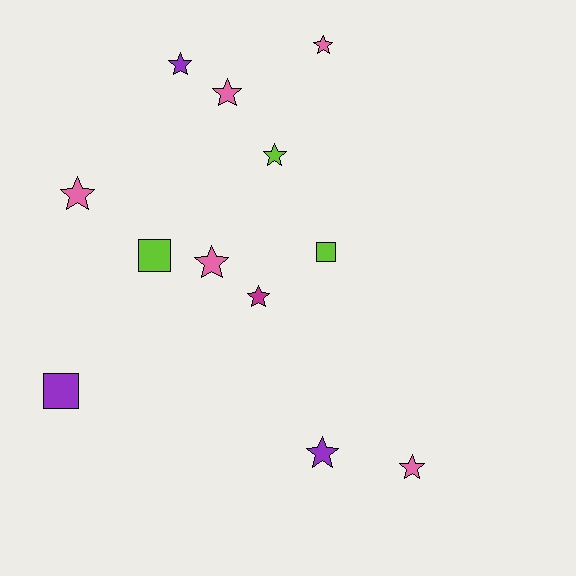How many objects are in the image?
There are 12 objects.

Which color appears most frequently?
Pink, with 5 objects.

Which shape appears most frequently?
Star, with 9 objects.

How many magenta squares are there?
There are no magenta squares.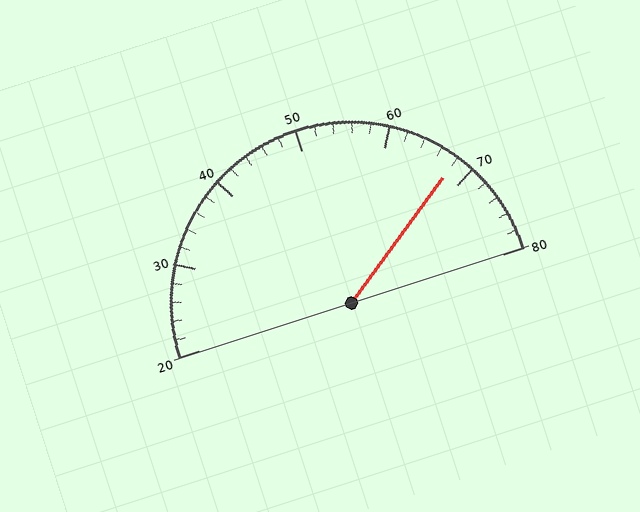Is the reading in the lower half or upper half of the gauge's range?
The reading is in the upper half of the range (20 to 80).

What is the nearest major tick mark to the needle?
The nearest major tick mark is 70.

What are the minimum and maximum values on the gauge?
The gauge ranges from 20 to 80.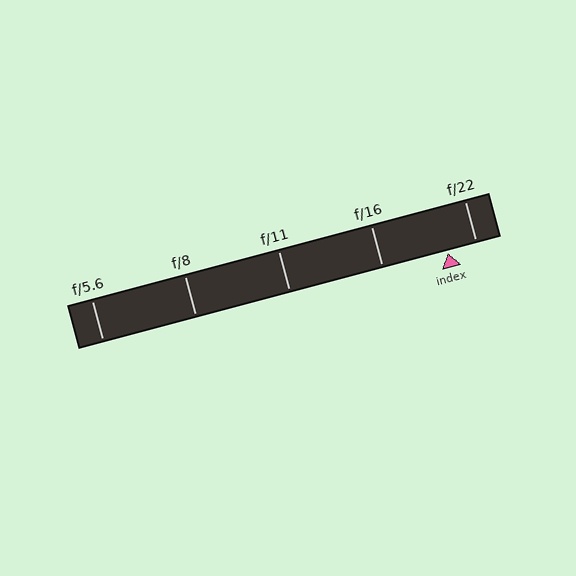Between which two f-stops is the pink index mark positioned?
The index mark is between f/16 and f/22.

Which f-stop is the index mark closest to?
The index mark is closest to f/22.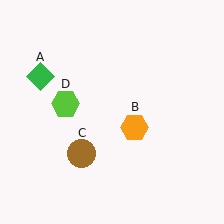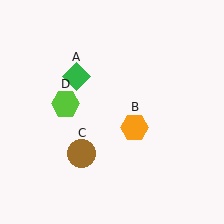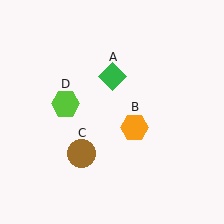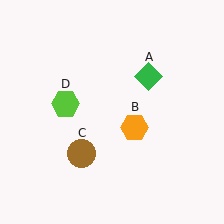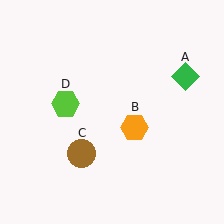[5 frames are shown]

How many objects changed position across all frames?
1 object changed position: green diamond (object A).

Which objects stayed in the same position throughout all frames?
Orange hexagon (object B) and brown circle (object C) and lime hexagon (object D) remained stationary.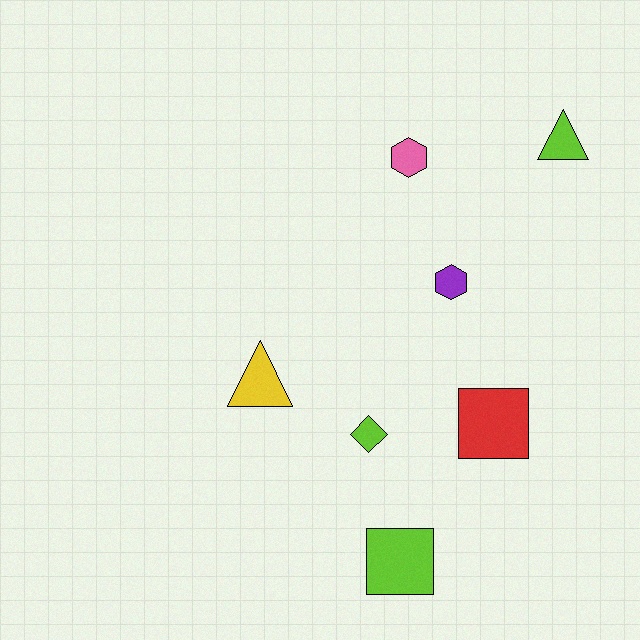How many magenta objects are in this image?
There are no magenta objects.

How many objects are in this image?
There are 7 objects.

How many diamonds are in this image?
There is 1 diamond.